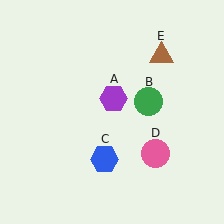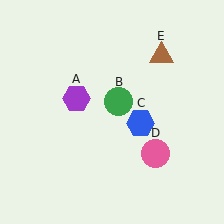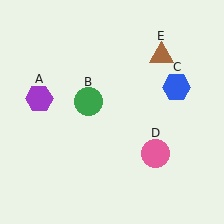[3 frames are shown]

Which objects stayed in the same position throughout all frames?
Pink circle (object D) and brown triangle (object E) remained stationary.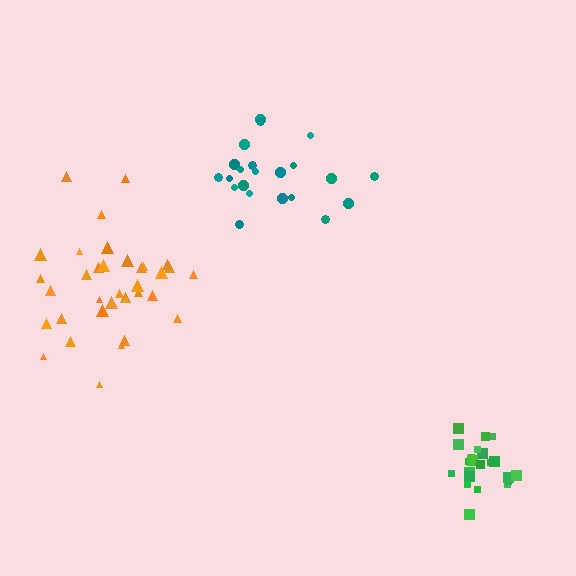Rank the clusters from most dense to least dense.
green, orange, teal.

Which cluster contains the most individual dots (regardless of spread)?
Orange (35).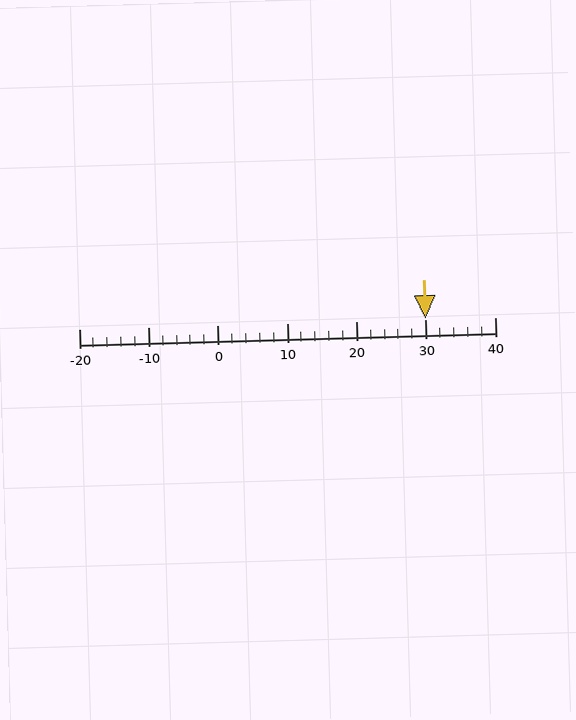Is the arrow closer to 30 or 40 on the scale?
The arrow is closer to 30.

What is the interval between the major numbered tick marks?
The major tick marks are spaced 10 units apart.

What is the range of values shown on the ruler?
The ruler shows values from -20 to 40.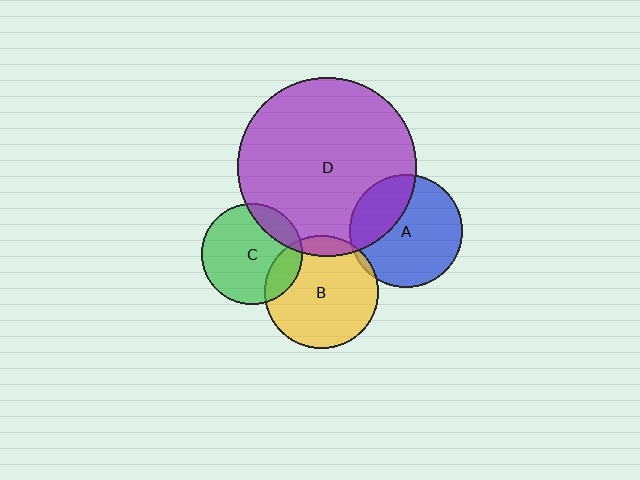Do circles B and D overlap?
Yes.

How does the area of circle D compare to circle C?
Approximately 3.1 times.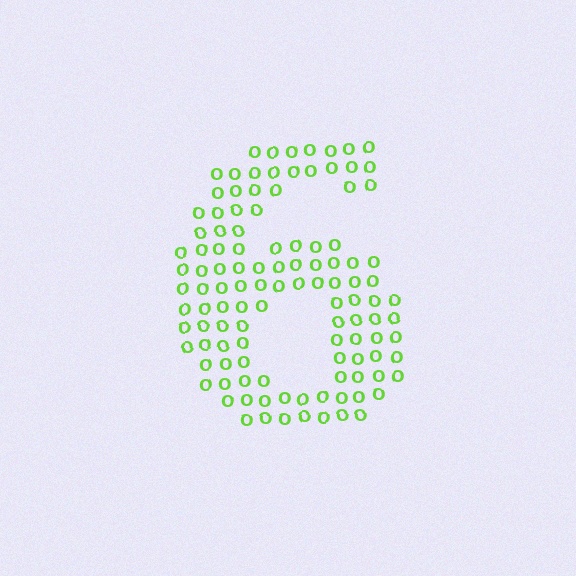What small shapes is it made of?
It is made of small letter O's.